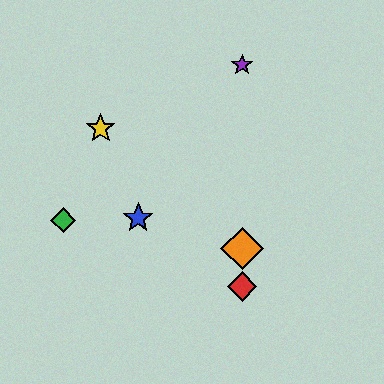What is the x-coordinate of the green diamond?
The green diamond is at x≈63.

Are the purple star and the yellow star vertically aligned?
No, the purple star is at x≈242 and the yellow star is at x≈101.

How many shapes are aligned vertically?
3 shapes (the red diamond, the purple star, the orange diamond) are aligned vertically.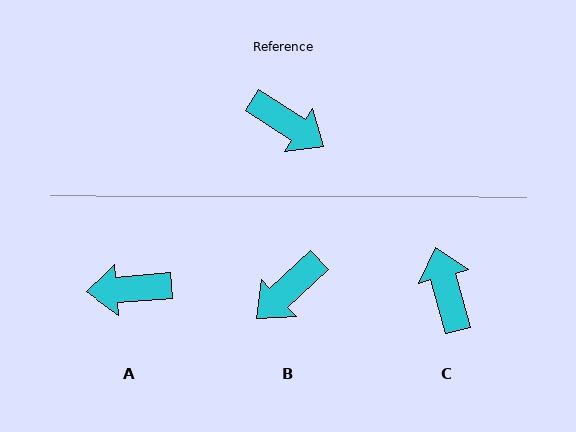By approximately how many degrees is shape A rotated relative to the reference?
Approximately 143 degrees clockwise.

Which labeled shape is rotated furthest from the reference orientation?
A, about 143 degrees away.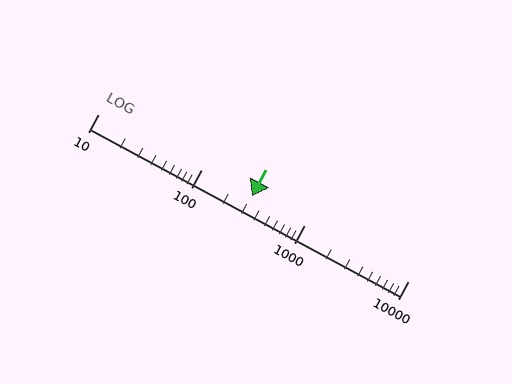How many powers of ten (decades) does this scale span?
The scale spans 3 decades, from 10 to 10000.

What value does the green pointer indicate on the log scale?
The pointer indicates approximately 310.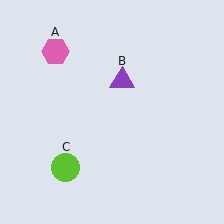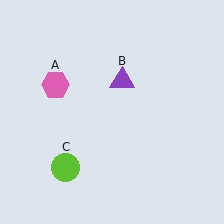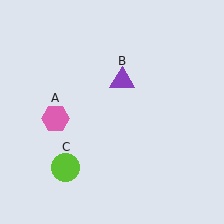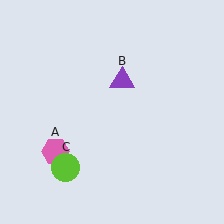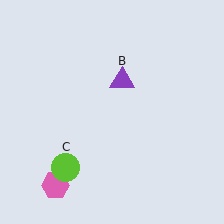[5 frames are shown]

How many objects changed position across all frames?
1 object changed position: pink hexagon (object A).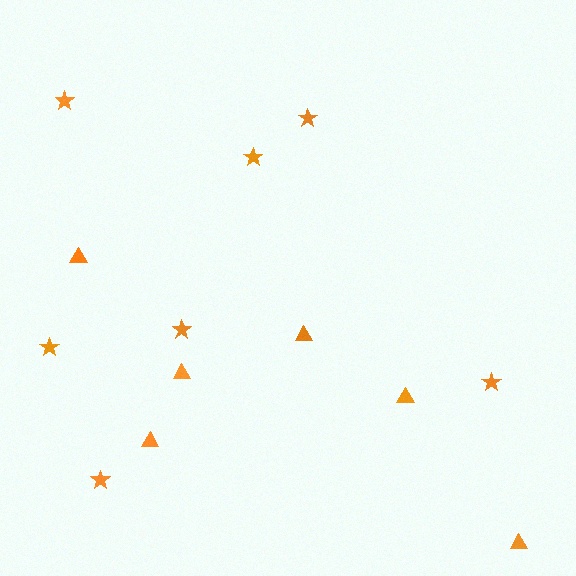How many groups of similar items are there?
There are 2 groups: one group of triangles (6) and one group of stars (7).